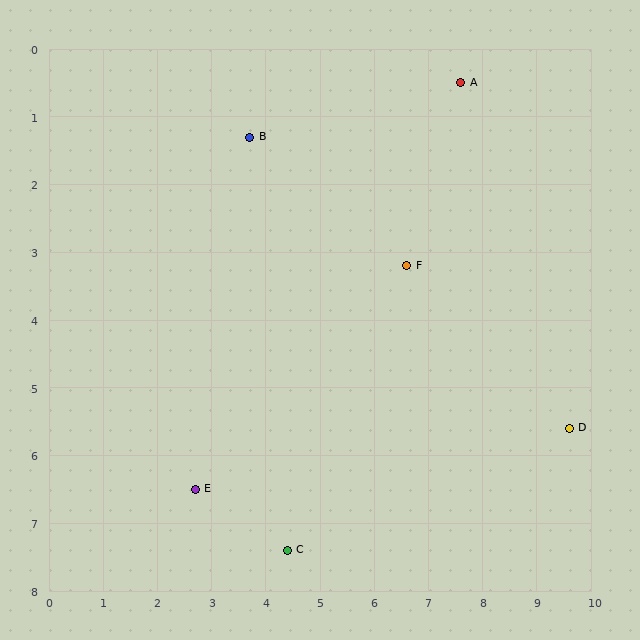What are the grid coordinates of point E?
Point E is at approximately (2.7, 6.5).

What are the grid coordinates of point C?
Point C is at approximately (4.4, 7.4).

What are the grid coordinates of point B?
Point B is at approximately (3.7, 1.3).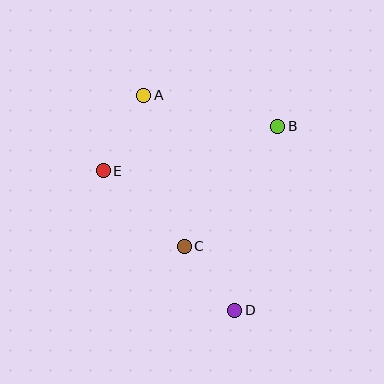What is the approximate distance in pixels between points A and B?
The distance between A and B is approximately 138 pixels.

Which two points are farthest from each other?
Points A and D are farthest from each other.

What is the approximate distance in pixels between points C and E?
The distance between C and E is approximately 111 pixels.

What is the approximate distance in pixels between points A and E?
The distance between A and E is approximately 86 pixels.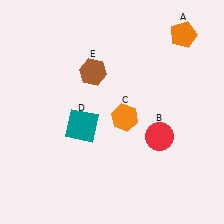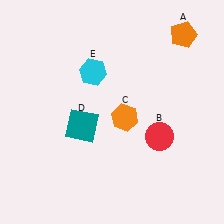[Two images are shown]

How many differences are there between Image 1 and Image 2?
There is 1 difference between the two images.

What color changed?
The hexagon (E) changed from brown in Image 1 to cyan in Image 2.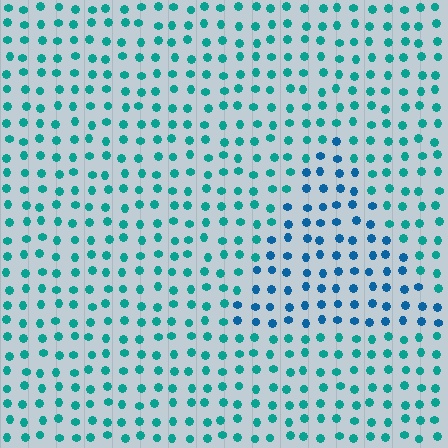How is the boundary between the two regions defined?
The boundary is defined purely by a slight shift in hue (about 31 degrees). Spacing, size, and orientation are identical on both sides.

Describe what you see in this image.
The image is filled with small teal elements in a uniform arrangement. A triangle-shaped region is visible where the elements are tinted to a slightly different hue, forming a subtle color boundary.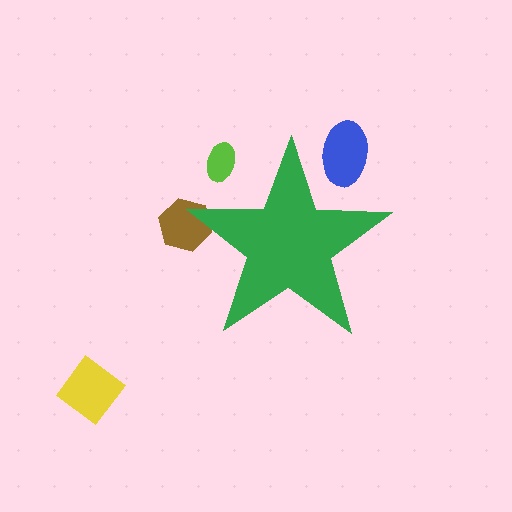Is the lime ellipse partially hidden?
Yes, the lime ellipse is partially hidden behind the green star.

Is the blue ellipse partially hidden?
Yes, the blue ellipse is partially hidden behind the green star.